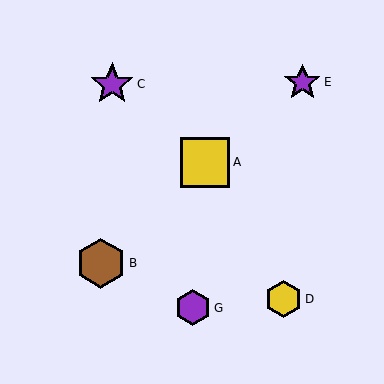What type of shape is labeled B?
Shape B is a brown hexagon.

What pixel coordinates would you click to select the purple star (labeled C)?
Click at (112, 84) to select the purple star C.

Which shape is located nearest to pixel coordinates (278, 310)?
The yellow hexagon (labeled D) at (284, 299) is nearest to that location.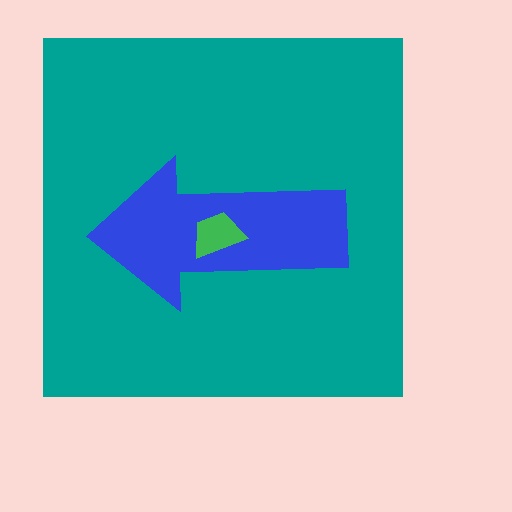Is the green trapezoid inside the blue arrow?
Yes.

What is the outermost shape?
The teal square.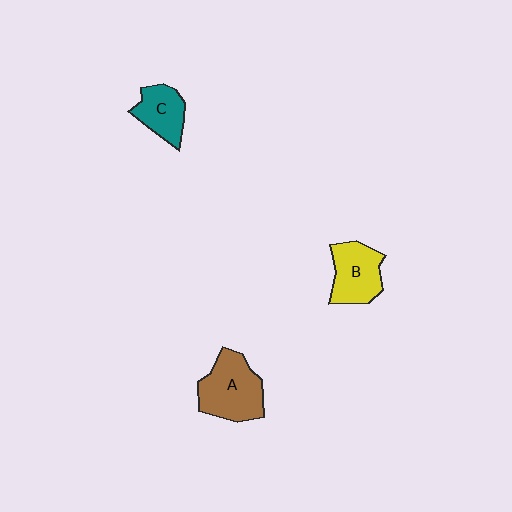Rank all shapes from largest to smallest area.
From largest to smallest: A (brown), B (yellow), C (teal).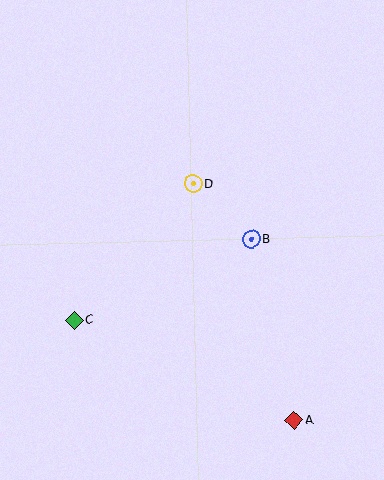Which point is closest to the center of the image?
Point D at (193, 184) is closest to the center.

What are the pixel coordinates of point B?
Point B is at (251, 239).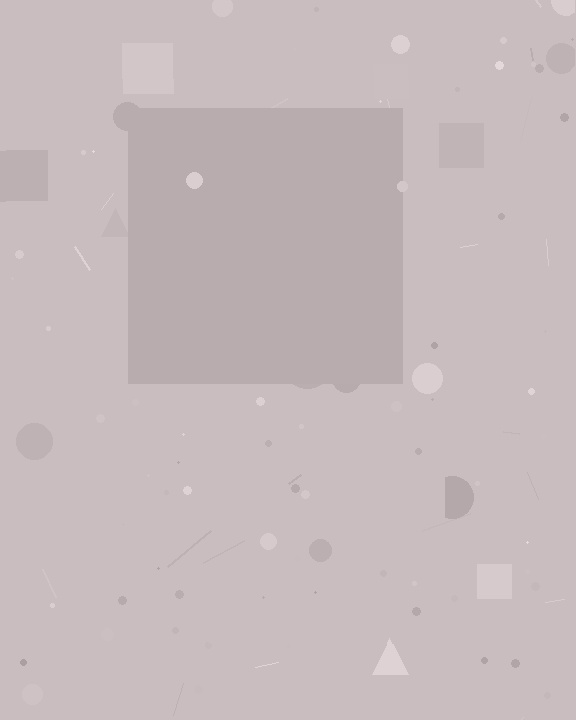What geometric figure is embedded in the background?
A square is embedded in the background.